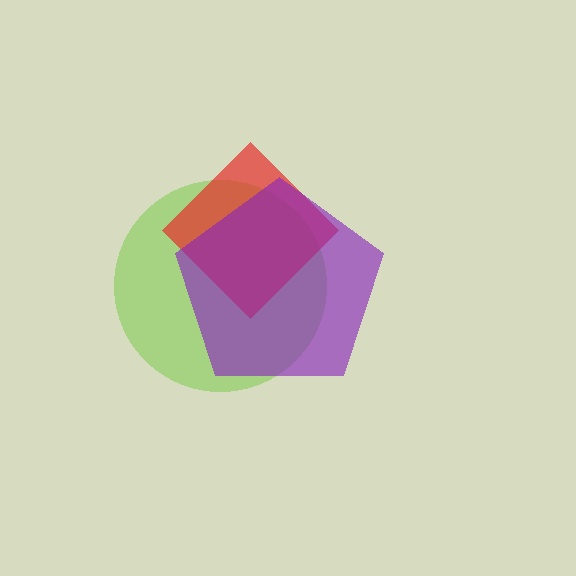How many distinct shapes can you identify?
There are 3 distinct shapes: a lime circle, a red diamond, a purple pentagon.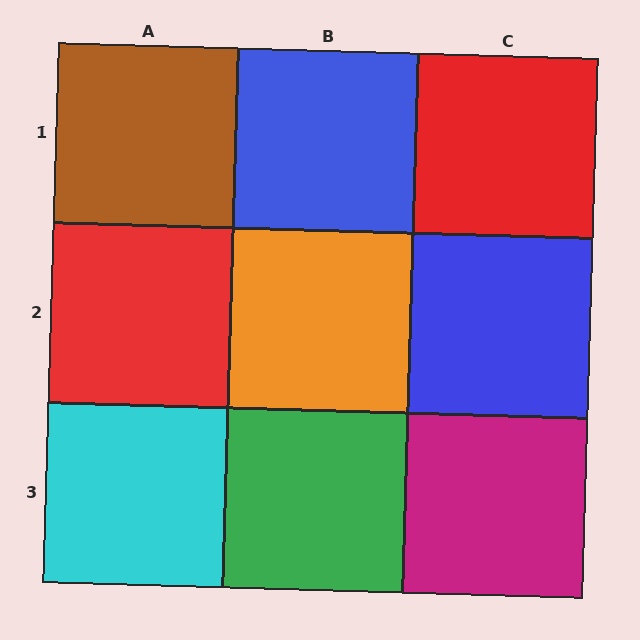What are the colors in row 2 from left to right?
Red, orange, blue.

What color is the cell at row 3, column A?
Cyan.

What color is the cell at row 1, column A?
Brown.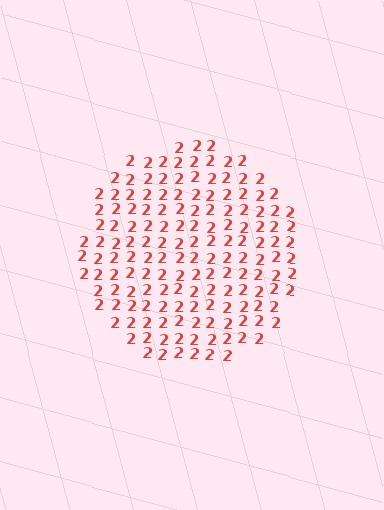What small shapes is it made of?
It is made of small digit 2's.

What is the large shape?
The large shape is a circle.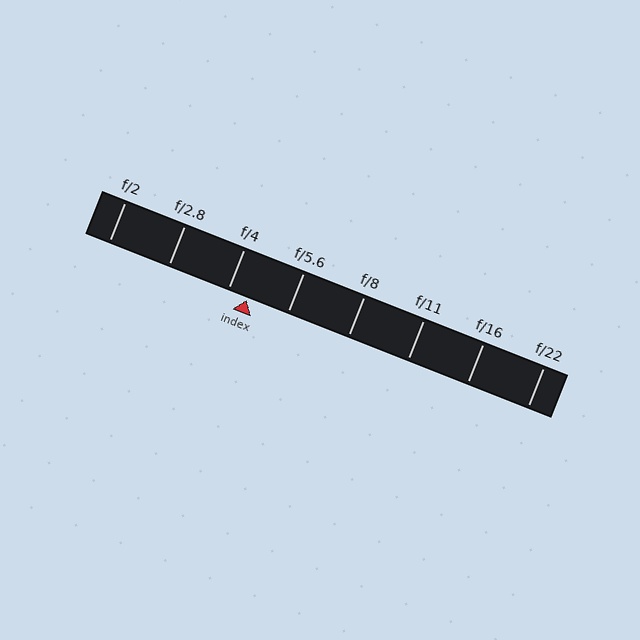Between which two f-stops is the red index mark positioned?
The index mark is between f/4 and f/5.6.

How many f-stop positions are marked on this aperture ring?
There are 8 f-stop positions marked.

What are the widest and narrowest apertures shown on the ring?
The widest aperture shown is f/2 and the narrowest is f/22.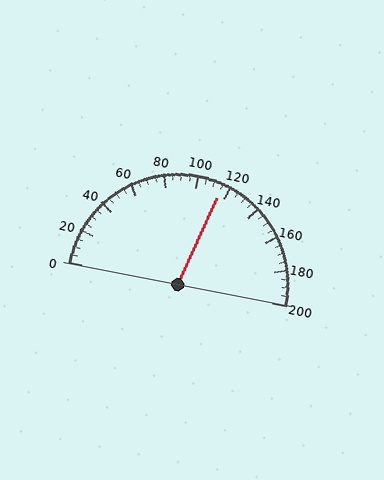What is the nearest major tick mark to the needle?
The nearest major tick mark is 120.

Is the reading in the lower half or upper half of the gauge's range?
The reading is in the upper half of the range (0 to 200).